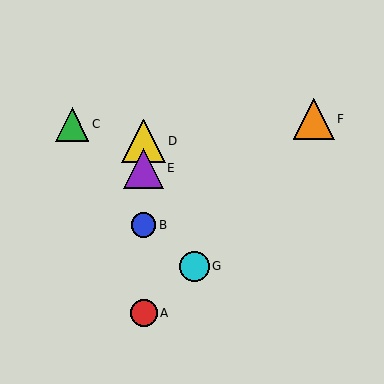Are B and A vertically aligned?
Yes, both are at x≈144.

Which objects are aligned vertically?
Objects A, B, D, E are aligned vertically.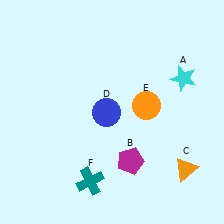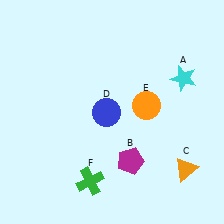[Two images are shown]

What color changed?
The cross (F) changed from teal in Image 1 to green in Image 2.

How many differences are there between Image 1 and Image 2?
There is 1 difference between the two images.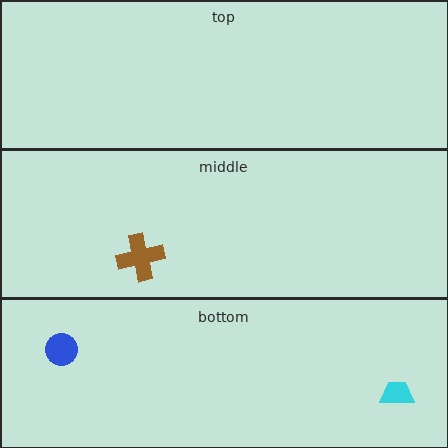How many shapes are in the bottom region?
2.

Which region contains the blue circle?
The bottom region.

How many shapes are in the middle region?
1.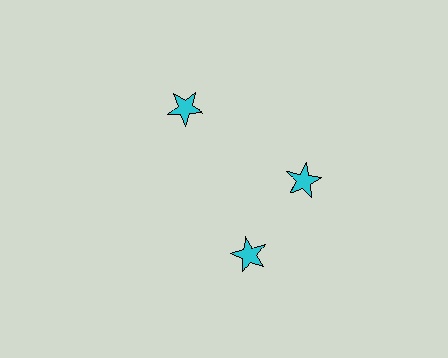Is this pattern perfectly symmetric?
No. The 3 cyan stars are arranged in a ring, but one element near the 7 o'clock position is rotated out of alignment along the ring, breaking the 3-fold rotational symmetry.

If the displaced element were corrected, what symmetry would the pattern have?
It would have 3-fold rotational symmetry — the pattern would map onto itself every 120 degrees.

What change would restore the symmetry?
The symmetry would be restored by rotating it back into even spacing with its neighbors so that all 3 stars sit at equal angles and equal distance from the center.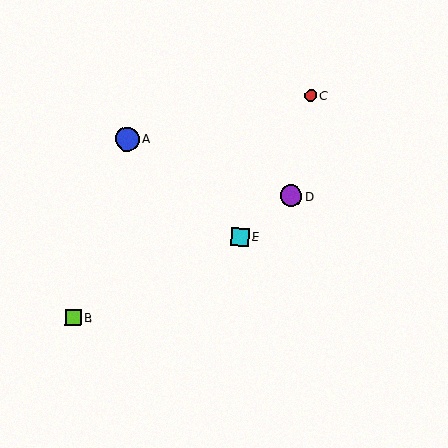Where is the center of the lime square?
The center of the lime square is at (73, 318).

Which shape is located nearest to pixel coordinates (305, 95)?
The red circle (labeled C) at (311, 96) is nearest to that location.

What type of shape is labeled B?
Shape B is a lime square.